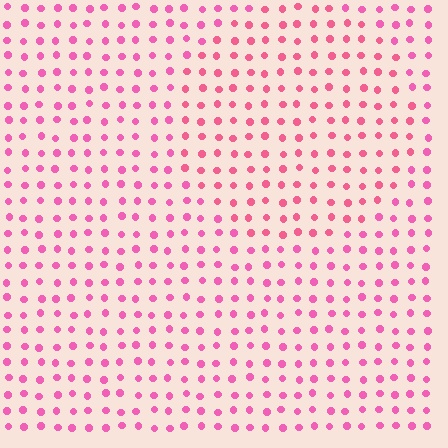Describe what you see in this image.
The image is filled with small pink elements in a uniform arrangement. A circle-shaped region is visible where the elements are tinted to a slightly different hue, forming a subtle color boundary.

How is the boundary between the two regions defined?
The boundary is defined purely by a slight shift in hue (about 16 degrees). Spacing, size, and orientation are identical on both sides.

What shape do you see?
I see a circle.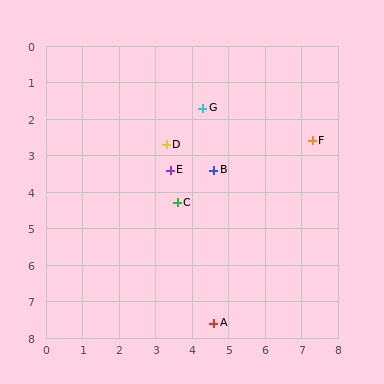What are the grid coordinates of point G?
Point G is at approximately (4.3, 1.7).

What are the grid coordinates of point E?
Point E is at approximately (3.4, 3.4).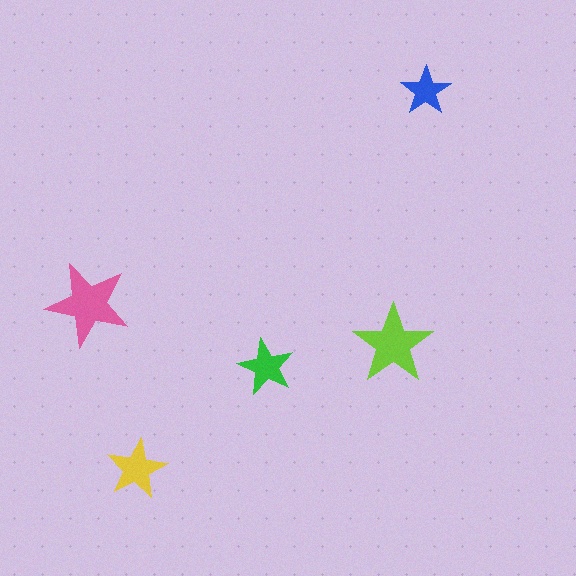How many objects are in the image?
There are 5 objects in the image.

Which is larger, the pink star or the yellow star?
The pink one.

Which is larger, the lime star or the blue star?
The lime one.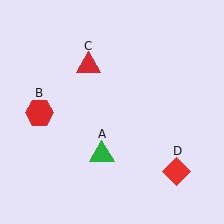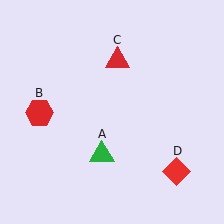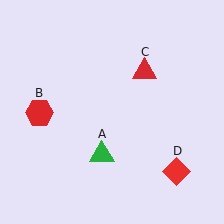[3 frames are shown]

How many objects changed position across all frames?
1 object changed position: red triangle (object C).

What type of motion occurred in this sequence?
The red triangle (object C) rotated clockwise around the center of the scene.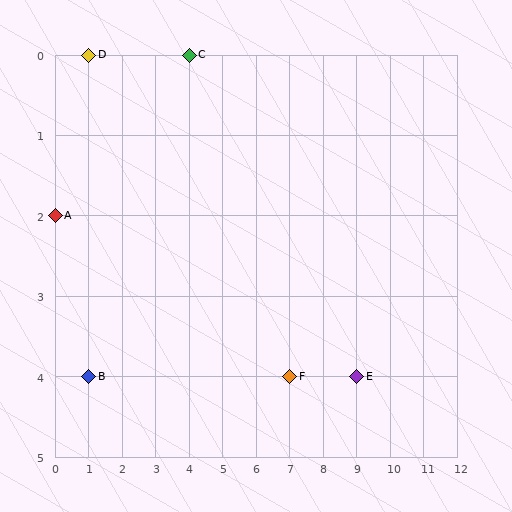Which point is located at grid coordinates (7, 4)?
Point F is at (7, 4).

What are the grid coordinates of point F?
Point F is at grid coordinates (7, 4).